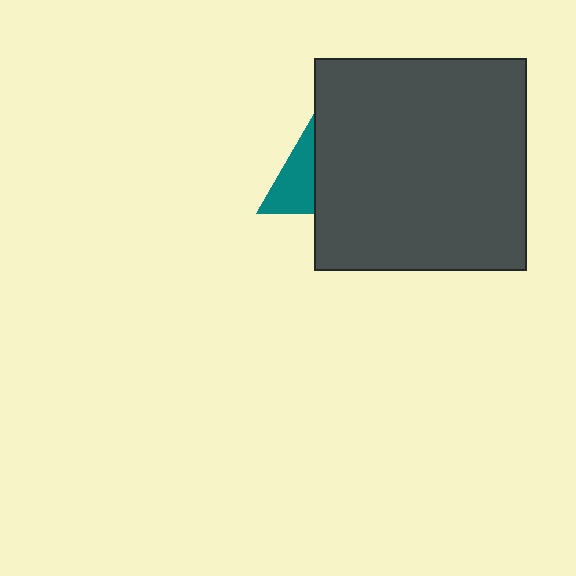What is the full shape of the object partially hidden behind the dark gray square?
The partially hidden object is a teal triangle.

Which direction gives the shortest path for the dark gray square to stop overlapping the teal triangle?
Moving right gives the shortest separation.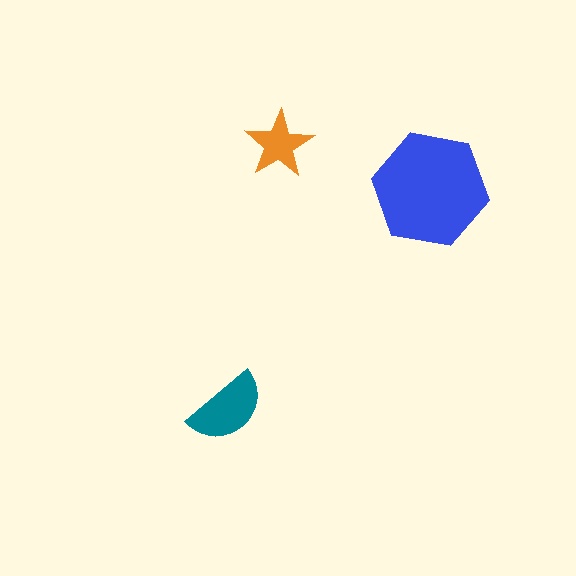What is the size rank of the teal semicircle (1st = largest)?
2nd.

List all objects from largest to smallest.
The blue hexagon, the teal semicircle, the orange star.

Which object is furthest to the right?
The blue hexagon is rightmost.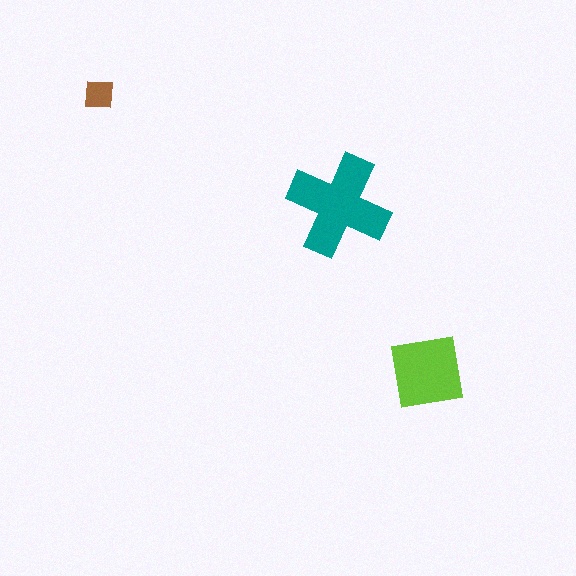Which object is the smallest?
The brown square.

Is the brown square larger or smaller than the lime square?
Smaller.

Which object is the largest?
The teal cross.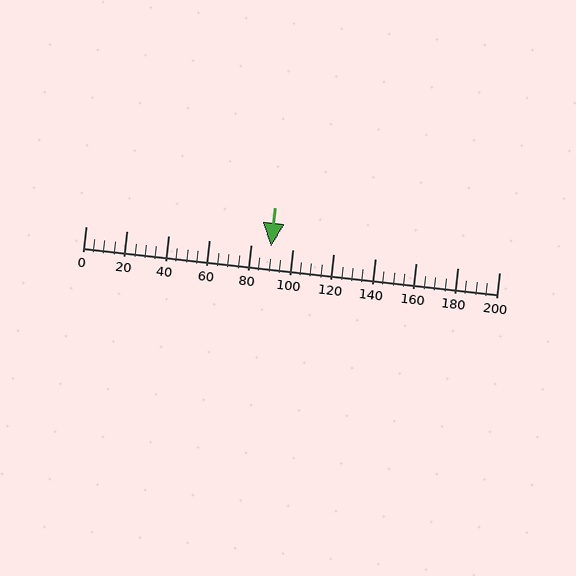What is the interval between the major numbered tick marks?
The major tick marks are spaced 20 units apart.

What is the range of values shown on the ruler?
The ruler shows values from 0 to 200.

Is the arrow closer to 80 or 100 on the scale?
The arrow is closer to 80.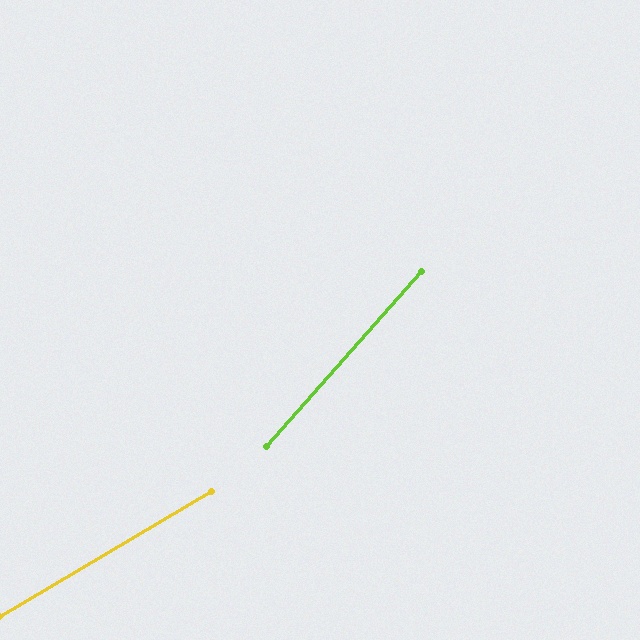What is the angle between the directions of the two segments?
Approximately 18 degrees.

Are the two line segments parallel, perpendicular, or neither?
Neither parallel nor perpendicular — they differ by about 18°.